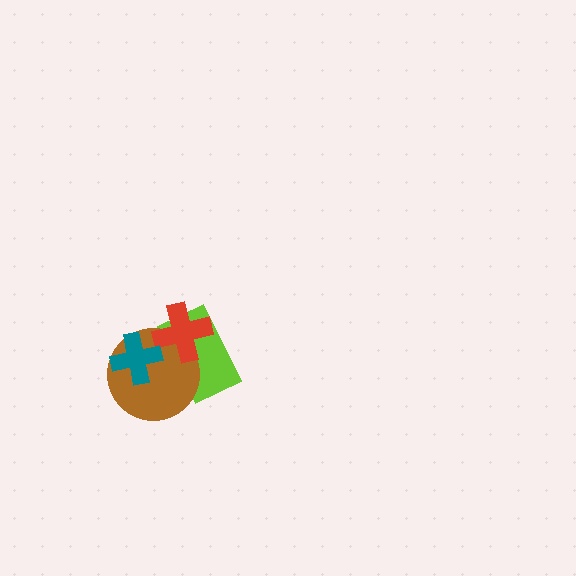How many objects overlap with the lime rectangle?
2 objects overlap with the lime rectangle.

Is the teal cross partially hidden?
No, no other shape covers it.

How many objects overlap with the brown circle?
3 objects overlap with the brown circle.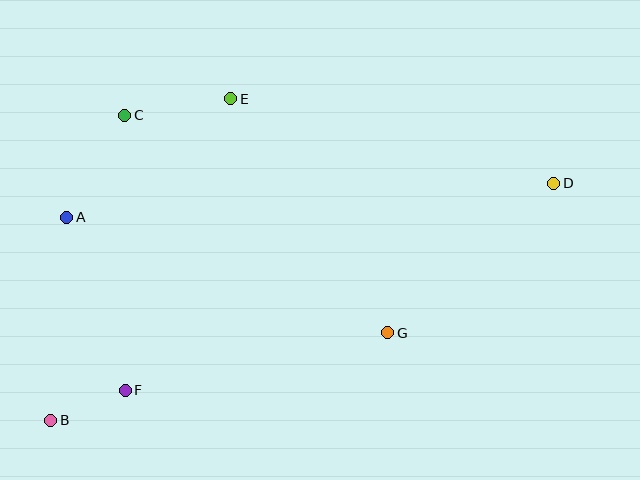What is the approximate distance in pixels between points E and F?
The distance between E and F is approximately 310 pixels.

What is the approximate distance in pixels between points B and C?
The distance between B and C is approximately 314 pixels.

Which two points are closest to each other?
Points B and F are closest to each other.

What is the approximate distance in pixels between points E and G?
The distance between E and G is approximately 281 pixels.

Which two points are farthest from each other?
Points B and D are farthest from each other.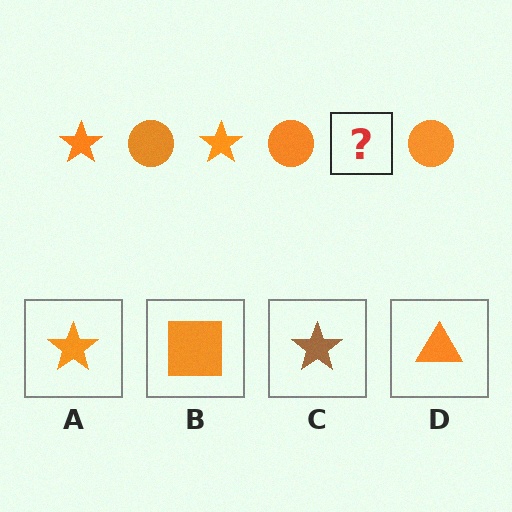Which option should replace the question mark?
Option A.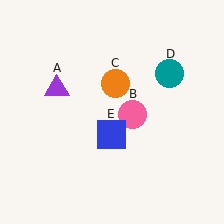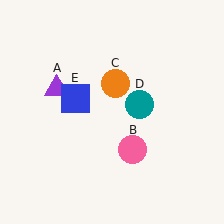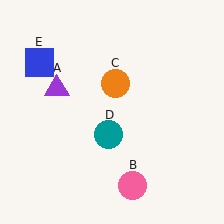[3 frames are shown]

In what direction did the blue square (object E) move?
The blue square (object E) moved up and to the left.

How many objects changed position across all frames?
3 objects changed position: pink circle (object B), teal circle (object D), blue square (object E).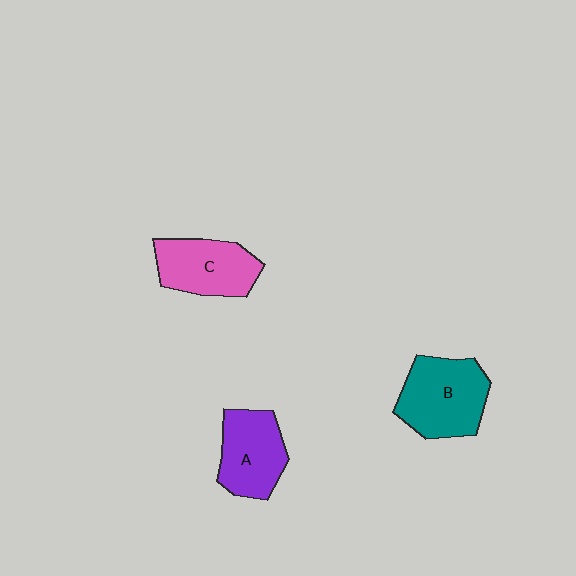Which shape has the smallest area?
Shape A (purple).